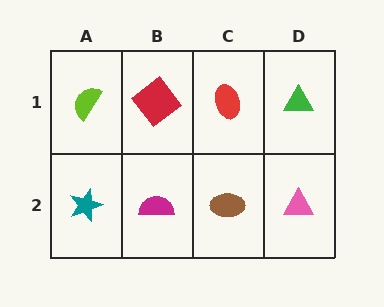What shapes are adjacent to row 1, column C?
A brown ellipse (row 2, column C), a red diamond (row 1, column B), a green triangle (row 1, column D).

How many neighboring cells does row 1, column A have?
2.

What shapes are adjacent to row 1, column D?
A pink triangle (row 2, column D), a red ellipse (row 1, column C).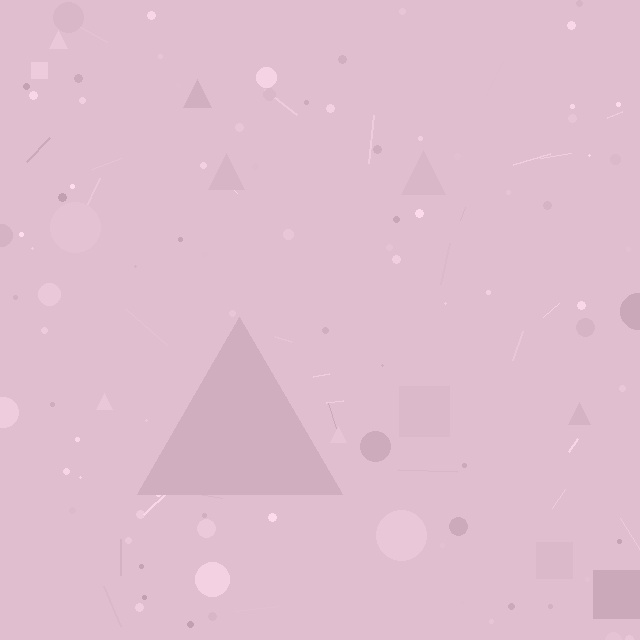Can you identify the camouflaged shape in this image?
The camouflaged shape is a triangle.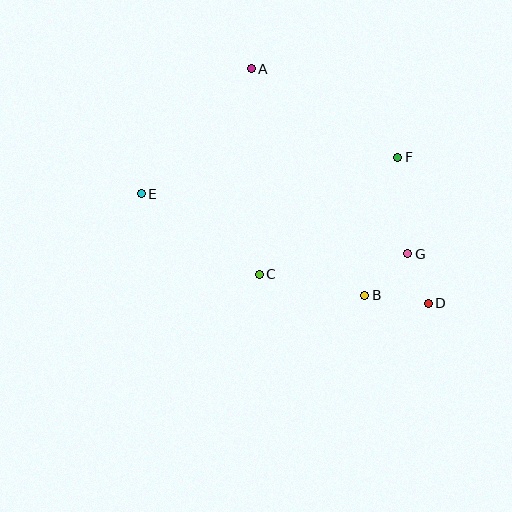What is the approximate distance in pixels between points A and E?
The distance between A and E is approximately 166 pixels.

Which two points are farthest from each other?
Points D and E are farthest from each other.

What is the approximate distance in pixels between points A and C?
The distance between A and C is approximately 205 pixels.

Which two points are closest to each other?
Points D and G are closest to each other.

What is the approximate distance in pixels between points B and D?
The distance between B and D is approximately 64 pixels.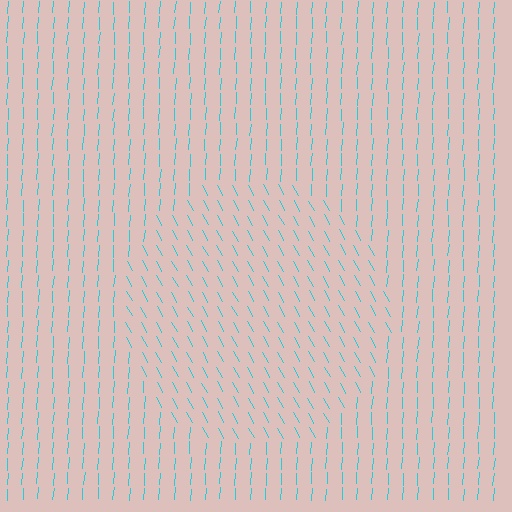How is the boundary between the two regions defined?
The boundary is defined purely by a change in line orientation (approximately 33 degrees difference). All lines are the same color and thickness.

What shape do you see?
I see a circle.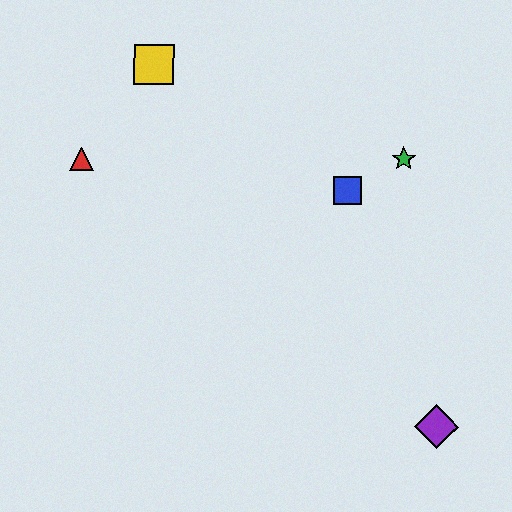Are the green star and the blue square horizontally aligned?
No, the green star is at y≈159 and the blue square is at y≈191.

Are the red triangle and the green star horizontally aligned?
Yes, both are at y≈159.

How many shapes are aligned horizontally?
2 shapes (the red triangle, the green star) are aligned horizontally.